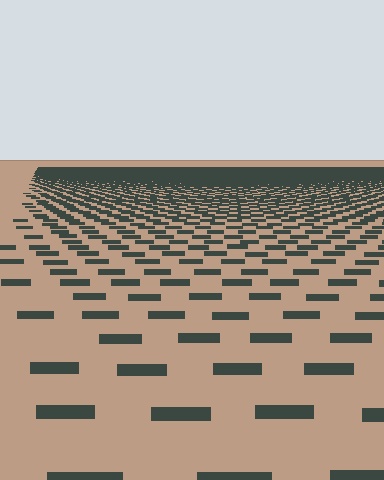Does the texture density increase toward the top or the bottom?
Density increases toward the top.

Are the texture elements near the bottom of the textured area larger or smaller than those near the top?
Larger. Near the bottom, elements are closer to the viewer and appear at a bigger on-screen size.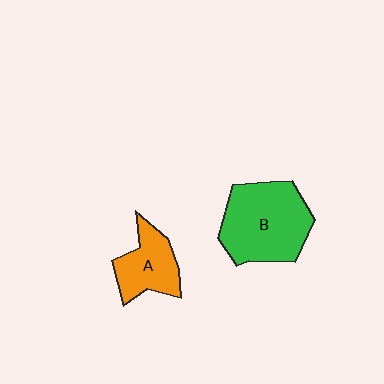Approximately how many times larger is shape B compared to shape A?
Approximately 1.8 times.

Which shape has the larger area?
Shape B (green).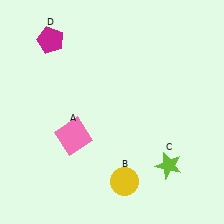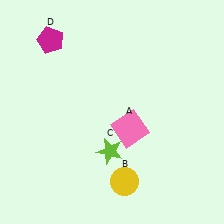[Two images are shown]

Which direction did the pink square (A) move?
The pink square (A) moved right.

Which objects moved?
The objects that moved are: the pink square (A), the lime star (C).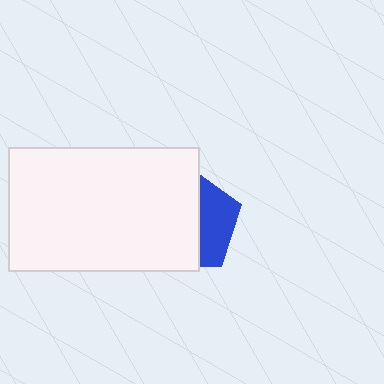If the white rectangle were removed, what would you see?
You would see the complete blue pentagon.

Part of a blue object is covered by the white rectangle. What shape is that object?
It is a pentagon.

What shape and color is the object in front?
The object in front is a white rectangle.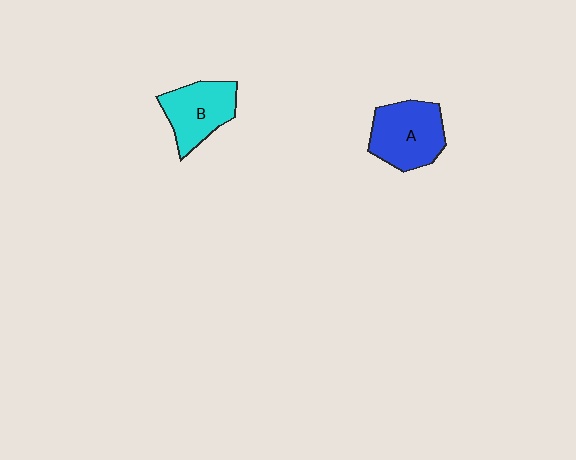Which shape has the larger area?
Shape A (blue).